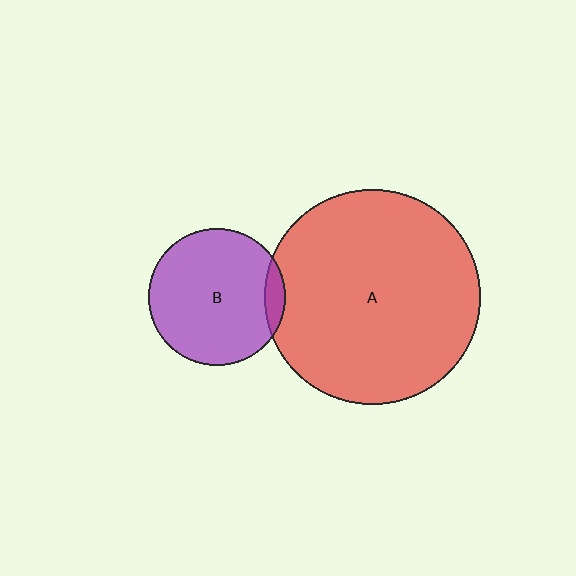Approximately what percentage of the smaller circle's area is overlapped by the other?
Approximately 10%.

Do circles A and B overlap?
Yes.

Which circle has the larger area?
Circle A (red).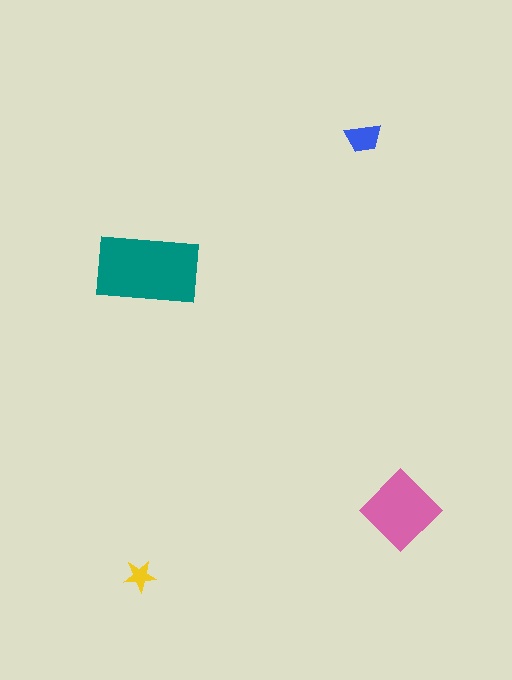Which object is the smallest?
The yellow star.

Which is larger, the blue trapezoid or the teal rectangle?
The teal rectangle.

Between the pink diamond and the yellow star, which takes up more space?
The pink diamond.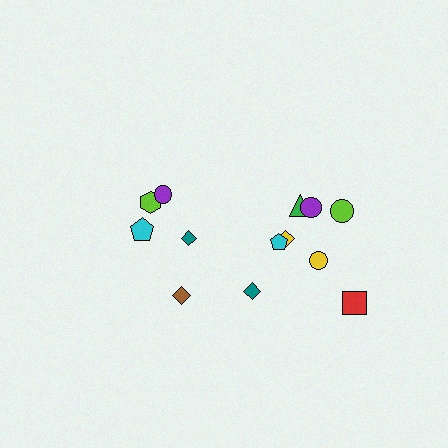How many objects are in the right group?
There are 8 objects.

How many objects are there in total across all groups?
There are 13 objects.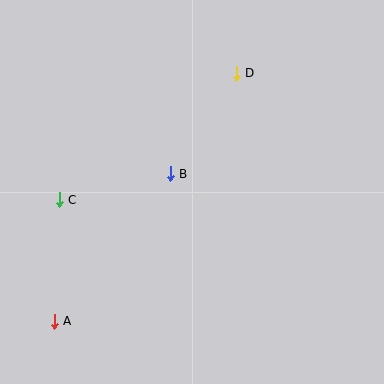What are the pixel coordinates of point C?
Point C is at (59, 200).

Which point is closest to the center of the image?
Point B at (170, 174) is closest to the center.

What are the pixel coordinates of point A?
Point A is at (54, 321).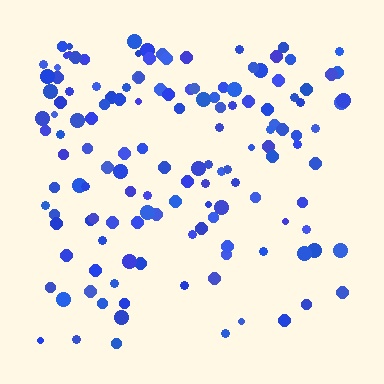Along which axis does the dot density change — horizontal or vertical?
Vertical.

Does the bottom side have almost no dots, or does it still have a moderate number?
Still a moderate number, just noticeably fewer than the top.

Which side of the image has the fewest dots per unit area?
The bottom.